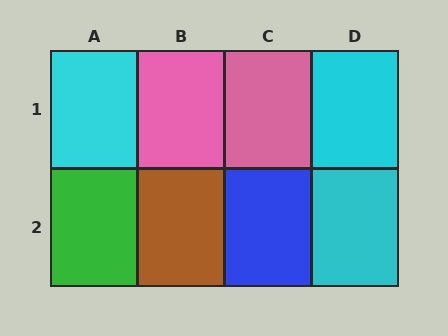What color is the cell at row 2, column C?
Blue.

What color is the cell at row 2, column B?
Brown.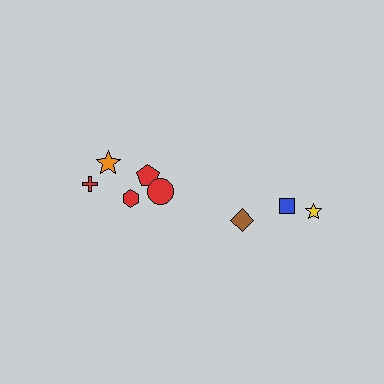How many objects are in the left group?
There are 5 objects.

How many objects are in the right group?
There are 3 objects.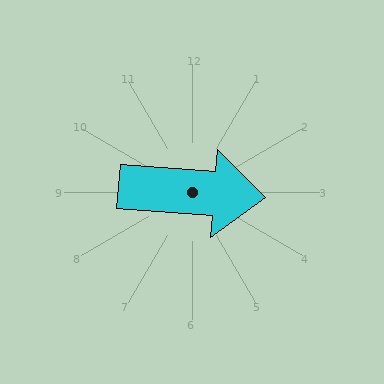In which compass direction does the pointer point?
East.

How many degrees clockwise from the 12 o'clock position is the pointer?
Approximately 95 degrees.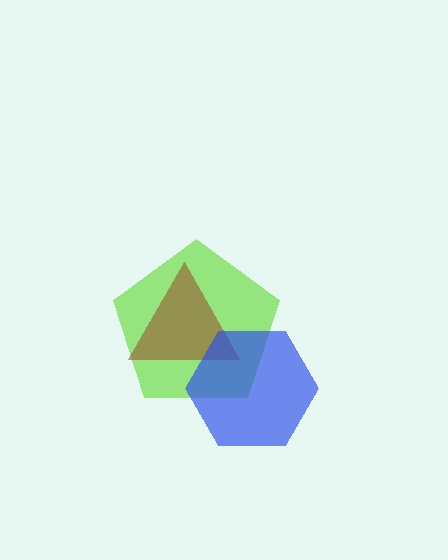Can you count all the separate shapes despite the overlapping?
Yes, there are 3 separate shapes.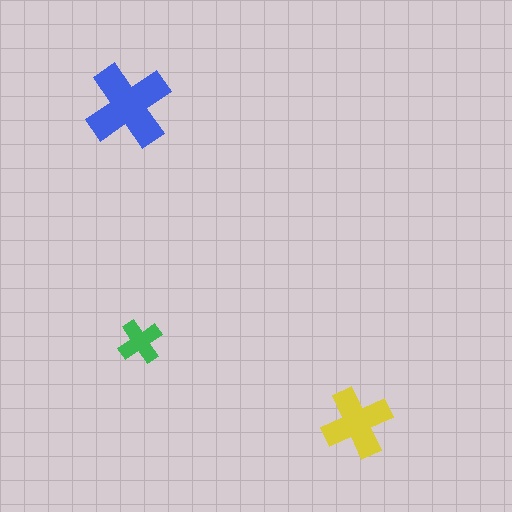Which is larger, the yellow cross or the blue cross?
The blue one.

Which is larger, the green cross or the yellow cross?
The yellow one.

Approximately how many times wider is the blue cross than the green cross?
About 2 times wider.